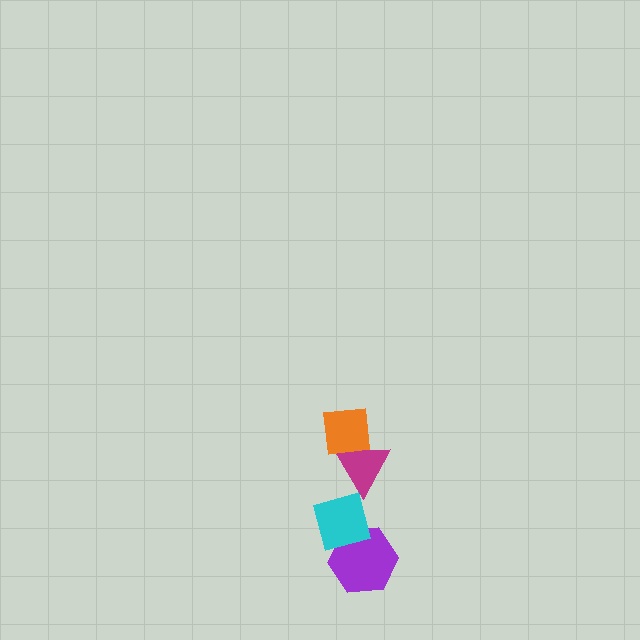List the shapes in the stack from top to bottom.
From top to bottom: the orange square, the magenta triangle, the cyan diamond, the purple hexagon.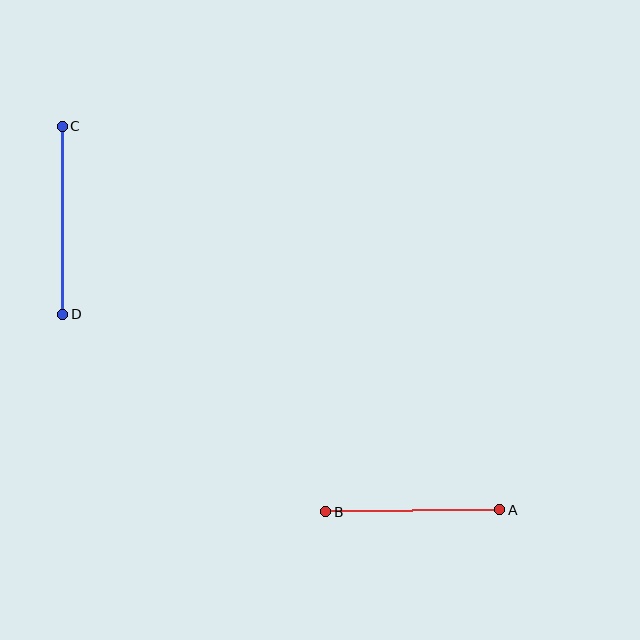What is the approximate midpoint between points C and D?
The midpoint is at approximately (63, 220) pixels.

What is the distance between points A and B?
The distance is approximately 174 pixels.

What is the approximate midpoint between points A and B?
The midpoint is at approximately (413, 511) pixels.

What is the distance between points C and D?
The distance is approximately 188 pixels.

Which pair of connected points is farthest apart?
Points C and D are farthest apart.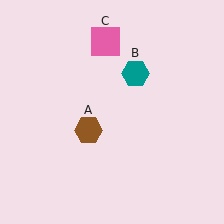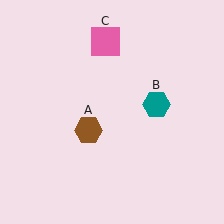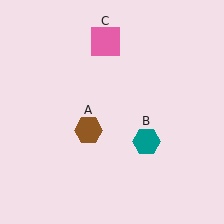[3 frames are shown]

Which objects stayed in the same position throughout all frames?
Brown hexagon (object A) and pink square (object C) remained stationary.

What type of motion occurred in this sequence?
The teal hexagon (object B) rotated clockwise around the center of the scene.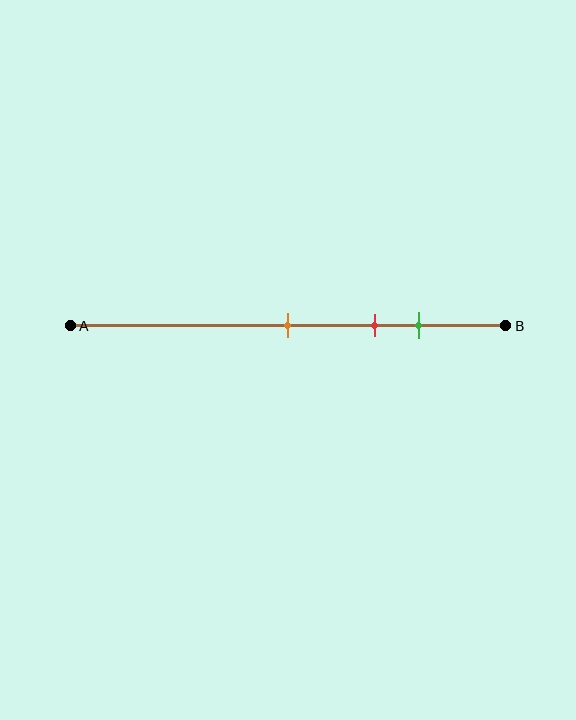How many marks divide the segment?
There are 3 marks dividing the segment.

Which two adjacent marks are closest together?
The red and green marks are the closest adjacent pair.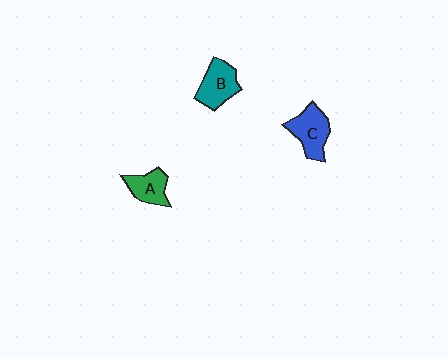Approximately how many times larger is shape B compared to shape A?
Approximately 1.2 times.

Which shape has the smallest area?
Shape A (green).